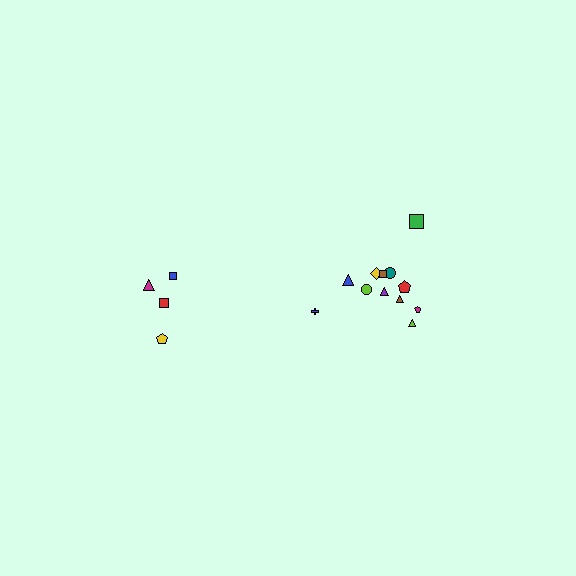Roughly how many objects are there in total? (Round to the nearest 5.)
Roughly 15 objects in total.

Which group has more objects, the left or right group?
The right group.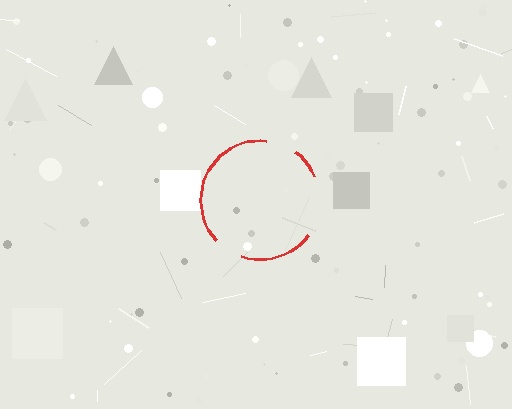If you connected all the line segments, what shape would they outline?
They would outline a circle.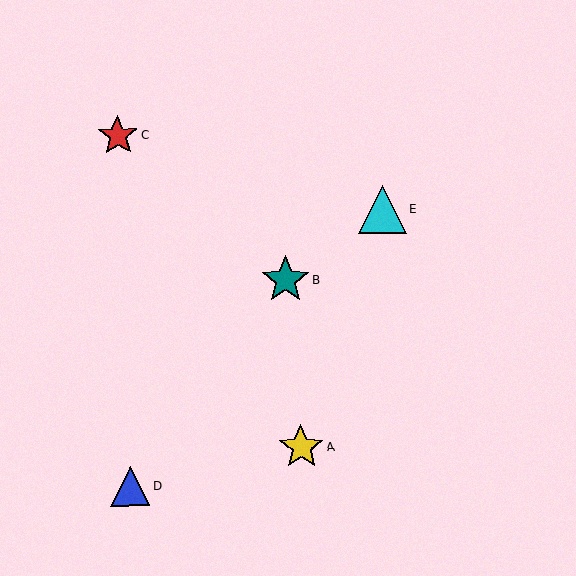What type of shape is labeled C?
Shape C is a red star.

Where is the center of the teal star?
The center of the teal star is at (285, 280).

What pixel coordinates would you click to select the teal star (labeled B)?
Click at (285, 280) to select the teal star B.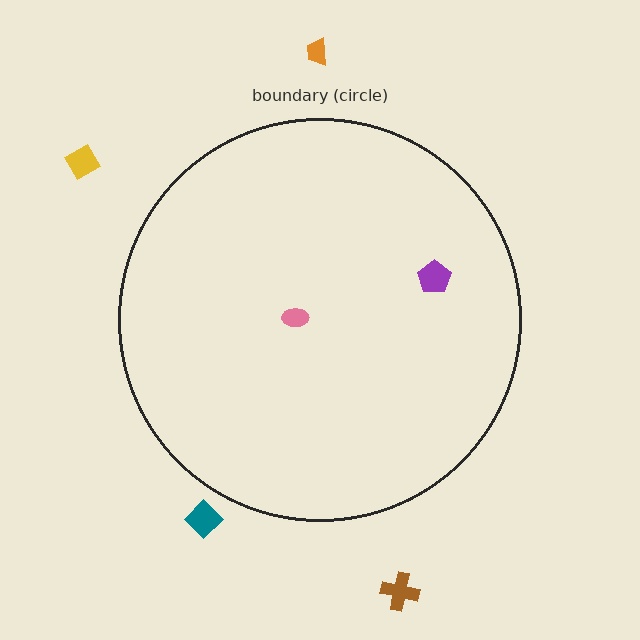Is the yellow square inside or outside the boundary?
Outside.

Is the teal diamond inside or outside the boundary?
Outside.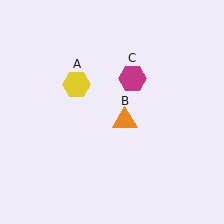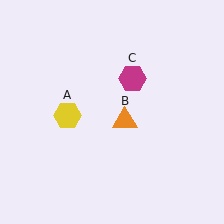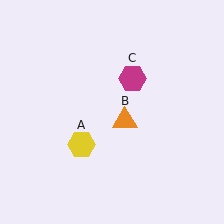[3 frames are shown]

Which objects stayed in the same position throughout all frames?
Orange triangle (object B) and magenta hexagon (object C) remained stationary.